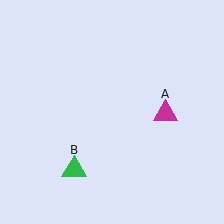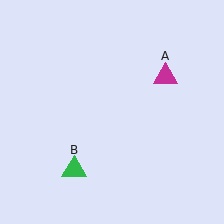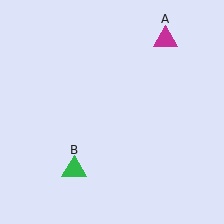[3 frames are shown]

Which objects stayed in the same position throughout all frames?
Green triangle (object B) remained stationary.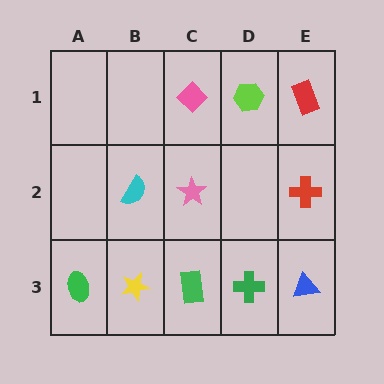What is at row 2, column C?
A pink star.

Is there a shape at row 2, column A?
No, that cell is empty.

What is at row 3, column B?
A yellow star.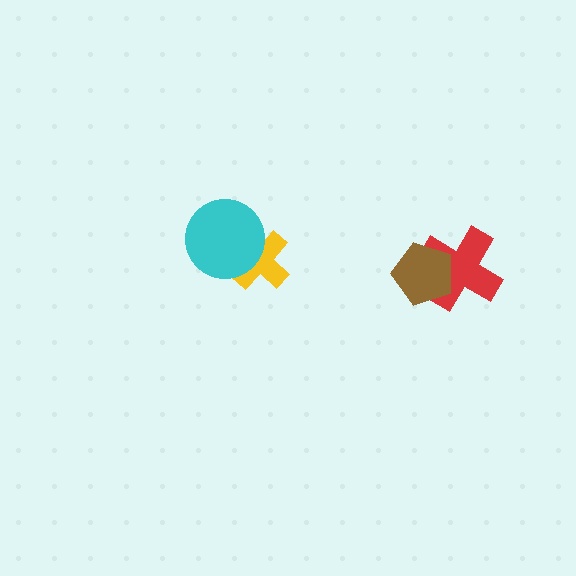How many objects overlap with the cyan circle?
1 object overlaps with the cyan circle.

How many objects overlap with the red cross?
1 object overlaps with the red cross.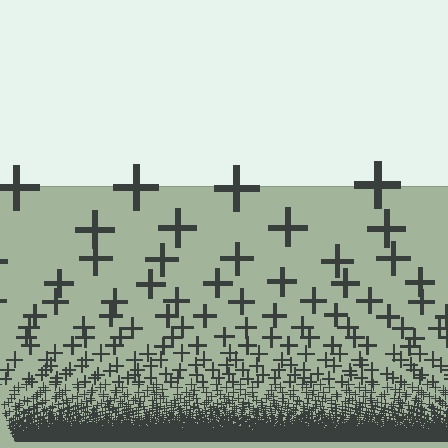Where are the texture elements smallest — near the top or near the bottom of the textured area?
Near the bottom.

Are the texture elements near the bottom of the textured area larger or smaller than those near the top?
Smaller. The gradient is inverted — elements near the bottom are smaller and denser.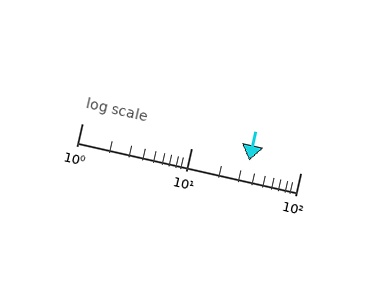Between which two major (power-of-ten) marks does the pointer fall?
The pointer is between 10 and 100.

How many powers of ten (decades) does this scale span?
The scale spans 2 decades, from 1 to 100.